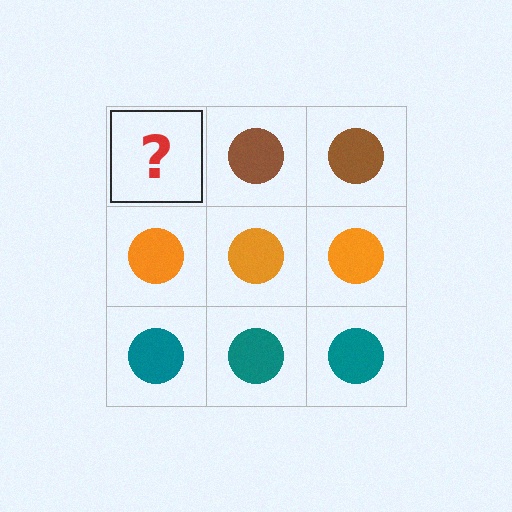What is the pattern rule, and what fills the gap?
The rule is that each row has a consistent color. The gap should be filled with a brown circle.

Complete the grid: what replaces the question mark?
The question mark should be replaced with a brown circle.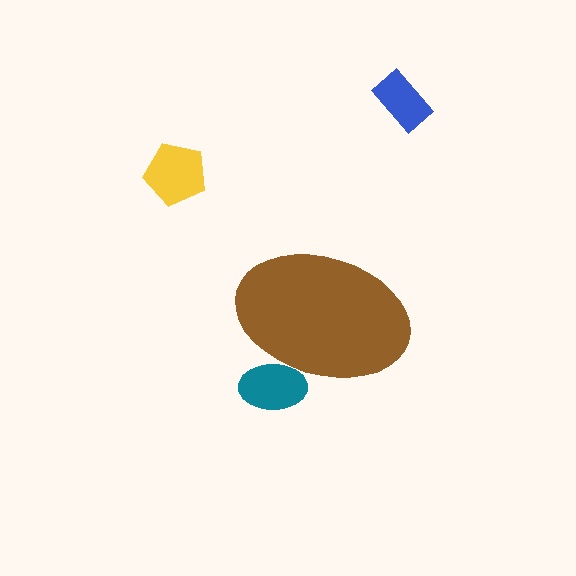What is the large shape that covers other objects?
A brown ellipse.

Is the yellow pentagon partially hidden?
No, the yellow pentagon is fully visible.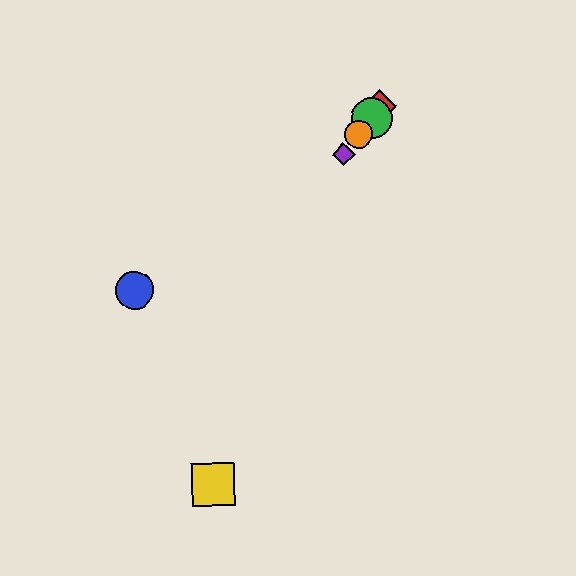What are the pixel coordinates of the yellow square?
The yellow square is at (213, 484).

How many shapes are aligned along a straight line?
4 shapes (the red diamond, the green circle, the purple diamond, the orange circle) are aligned along a straight line.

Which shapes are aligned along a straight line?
The red diamond, the green circle, the purple diamond, the orange circle are aligned along a straight line.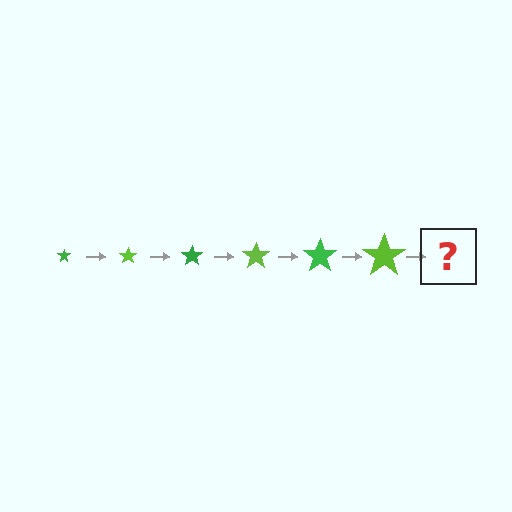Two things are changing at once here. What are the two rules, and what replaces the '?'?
The two rules are that the star grows larger each step and the color cycles through green and lime. The '?' should be a green star, larger than the previous one.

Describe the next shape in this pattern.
It should be a green star, larger than the previous one.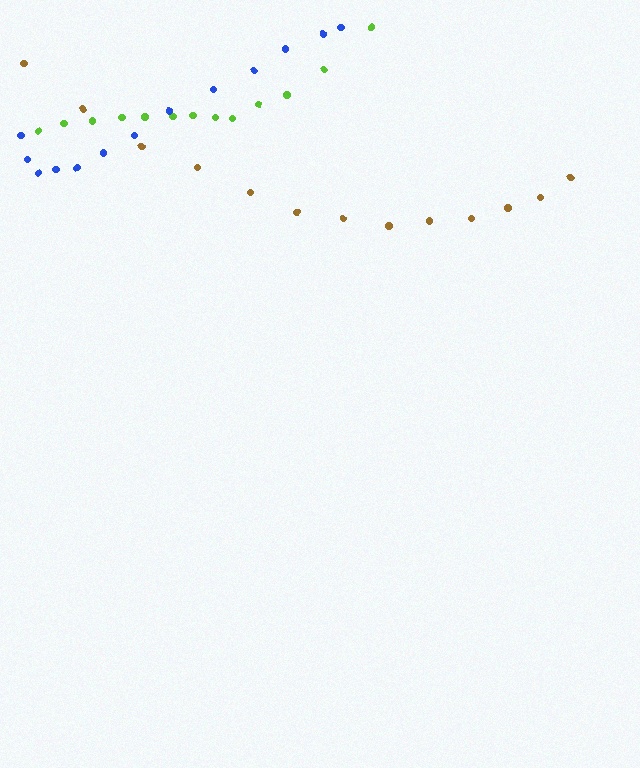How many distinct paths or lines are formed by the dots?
There are 3 distinct paths.